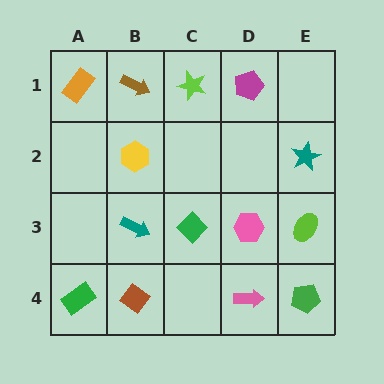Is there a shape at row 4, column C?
No, that cell is empty.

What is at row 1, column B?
A brown arrow.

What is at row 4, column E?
A green pentagon.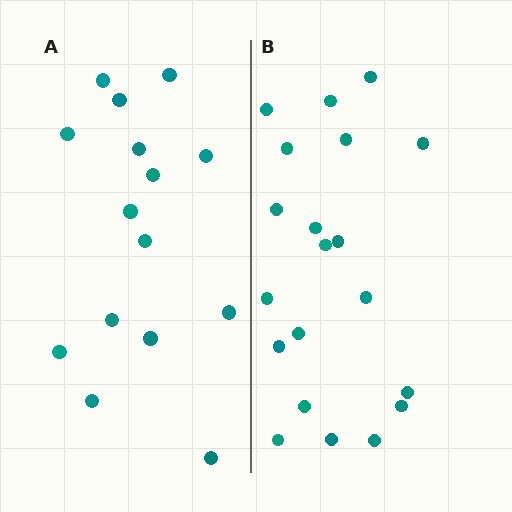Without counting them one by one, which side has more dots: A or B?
Region B (the right region) has more dots.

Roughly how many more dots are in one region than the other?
Region B has about 5 more dots than region A.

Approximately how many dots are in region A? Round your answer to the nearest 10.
About 20 dots. (The exact count is 15, which rounds to 20.)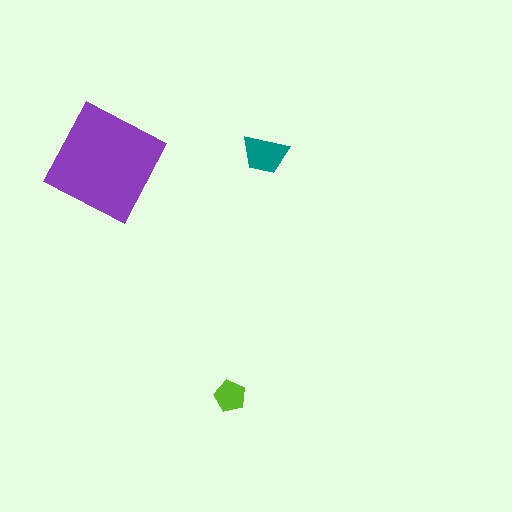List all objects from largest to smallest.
The purple square, the teal trapezoid, the lime pentagon.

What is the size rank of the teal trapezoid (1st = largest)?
2nd.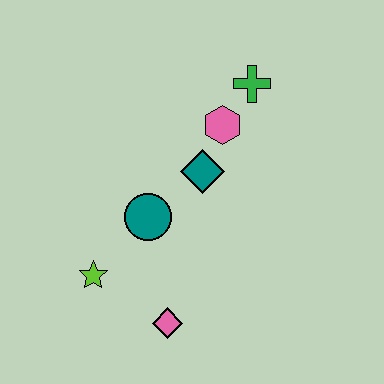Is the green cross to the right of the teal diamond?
Yes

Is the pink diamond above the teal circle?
No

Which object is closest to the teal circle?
The teal diamond is closest to the teal circle.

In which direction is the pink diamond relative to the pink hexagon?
The pink diamond is below the pink hexagon.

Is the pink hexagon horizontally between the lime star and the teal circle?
No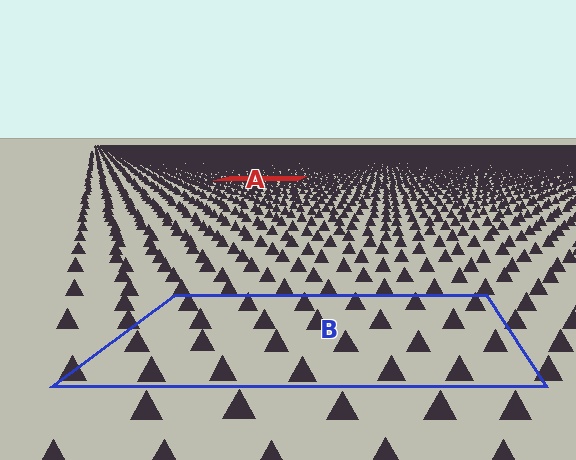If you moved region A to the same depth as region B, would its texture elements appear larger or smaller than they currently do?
They would appear larger. At a closer depth, the same texture elements are projected at a bigger on-screen size.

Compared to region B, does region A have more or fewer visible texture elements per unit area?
Region A has more texture elements per unit area — they are packed more densely because it is farther away.